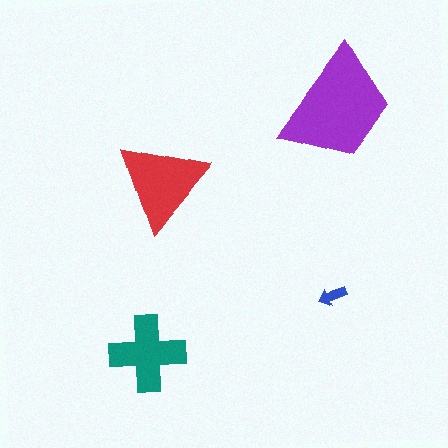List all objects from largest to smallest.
The purple trapezoid, the red triangle, the teal cross, the blue arrow.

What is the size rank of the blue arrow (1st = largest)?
4th.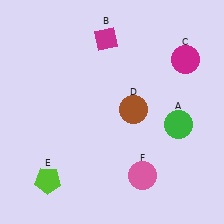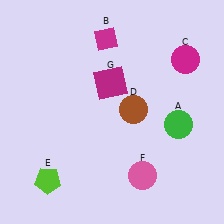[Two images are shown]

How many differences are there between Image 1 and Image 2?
There is 1 difference between the two images.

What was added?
A magenta square (G) was added in Image 2.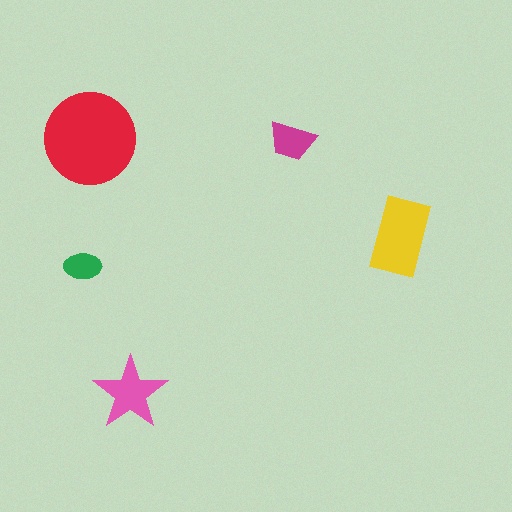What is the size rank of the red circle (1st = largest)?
1st.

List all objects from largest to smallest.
The red circle, the yellow rectangle, the pink star, the magenta trapezoid, the green ellipse.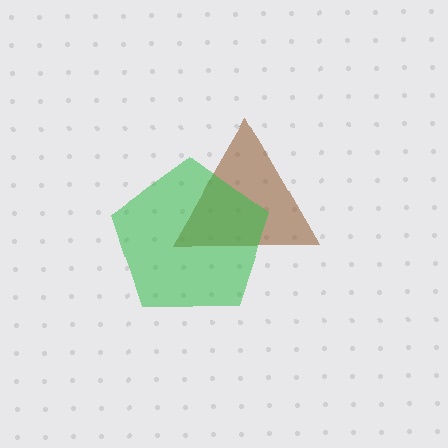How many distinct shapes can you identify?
There are 2 distinct shapes: a brown triangle, a green pentagon.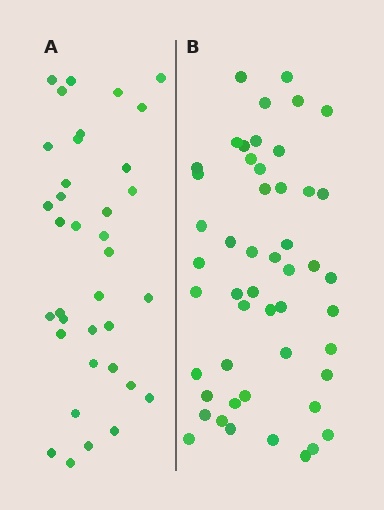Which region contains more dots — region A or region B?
Region B (the right region) has more dots.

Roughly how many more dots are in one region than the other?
Region B has approximately 15 more dots than region A.